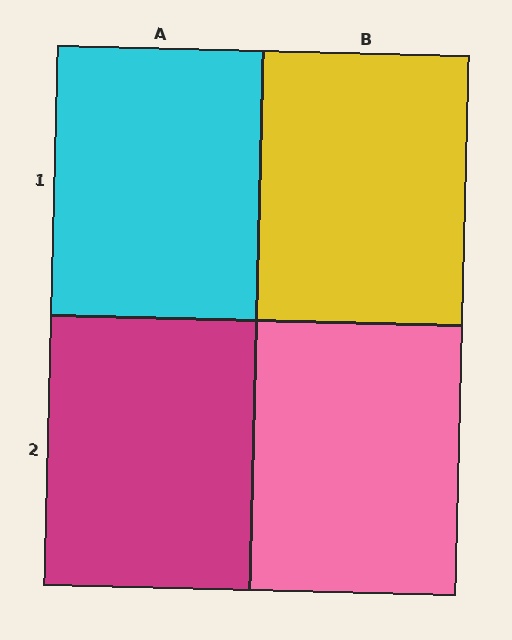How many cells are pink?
1 cell is pink.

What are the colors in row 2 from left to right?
Magenta, pink.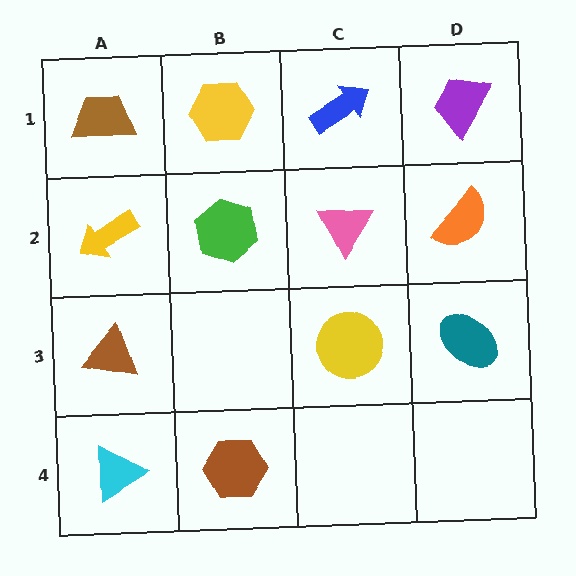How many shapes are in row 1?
4 shapes.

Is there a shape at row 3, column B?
No, that cell is empty.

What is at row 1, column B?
A yellow hexagon.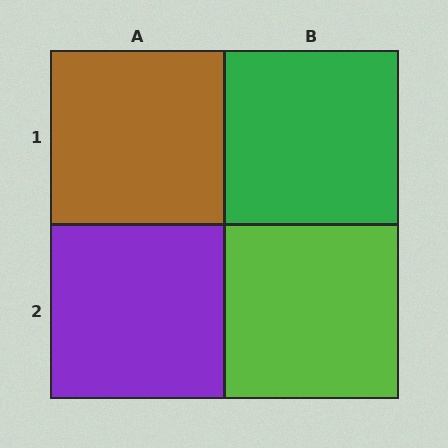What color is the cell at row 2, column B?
Lime.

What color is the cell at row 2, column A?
Purple.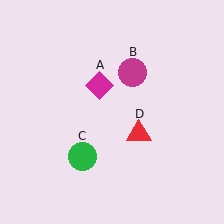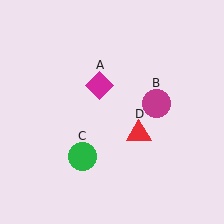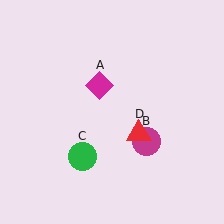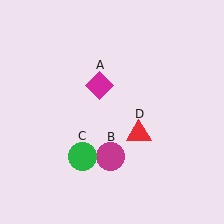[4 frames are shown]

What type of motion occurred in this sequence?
The magenta circle (object B) rotated clockwise around the center of the scene.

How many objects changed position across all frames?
1 object changed position: magenta circle (object B).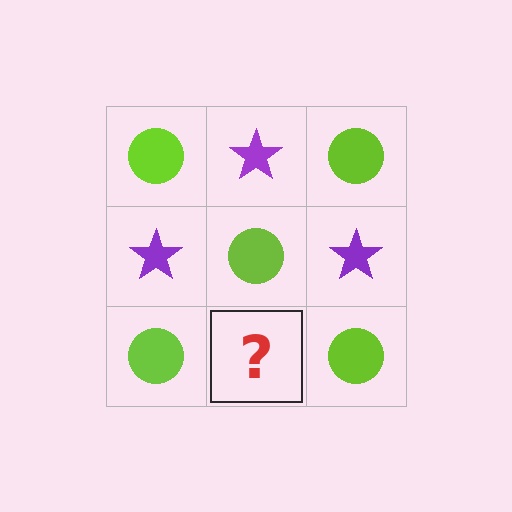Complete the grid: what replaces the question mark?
The question mark should be replaced with a purple star.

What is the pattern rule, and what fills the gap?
The rule is that it alternates lime circle and purple star in a checkerboard pattern. The gap should be filled with a purple star.